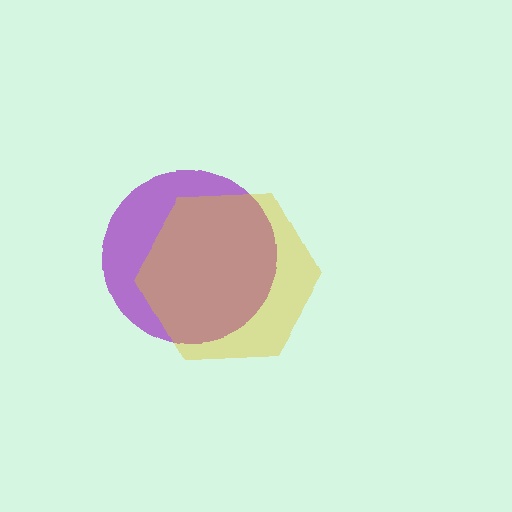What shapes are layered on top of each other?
The layered shapes are: a purple circle, a yellow hexagon.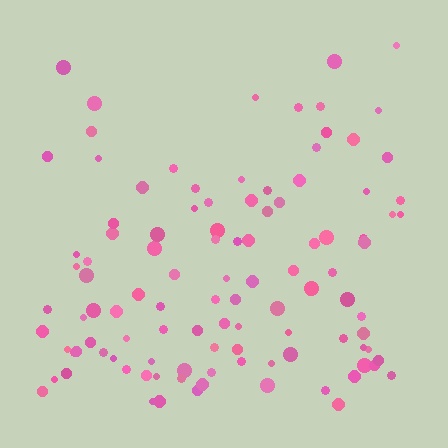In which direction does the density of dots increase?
From top to bottom, with the bottom side densest.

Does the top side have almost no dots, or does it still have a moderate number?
Still a moderate number, just noticeably fewer than the bottom.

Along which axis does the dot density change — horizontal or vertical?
Vertical.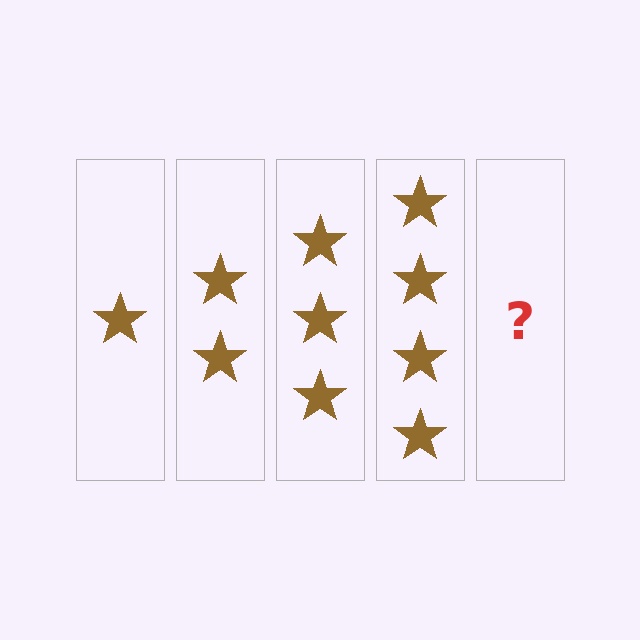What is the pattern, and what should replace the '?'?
The pattern is that each step adds one more star. The '?' should be 5 stars.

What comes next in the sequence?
The next element should be 5 stars.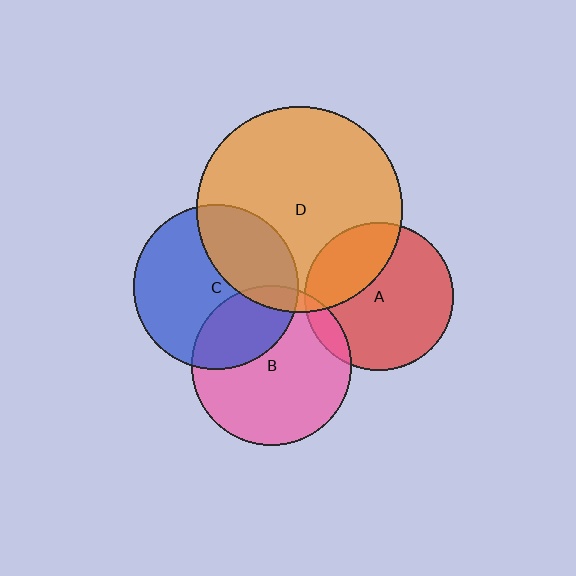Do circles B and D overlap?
Yes.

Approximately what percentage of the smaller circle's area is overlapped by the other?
Approximately 5%.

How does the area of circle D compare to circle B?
Approximately 1.7 times.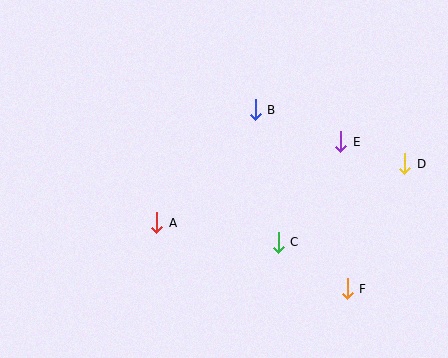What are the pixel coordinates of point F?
Point F is at (347, 289).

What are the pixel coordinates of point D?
Point D is at (405, 164).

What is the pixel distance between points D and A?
The distance between D and A is 255 pixels.